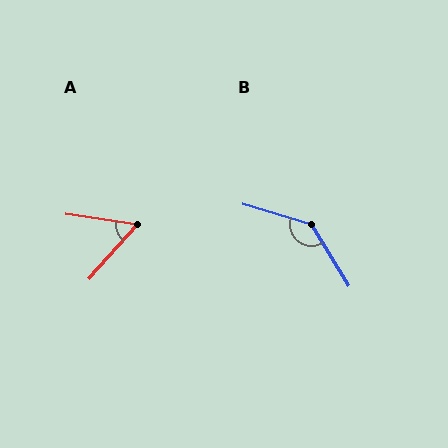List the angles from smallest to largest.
A (57°), B (138°).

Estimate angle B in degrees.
Approximately 138 degrees.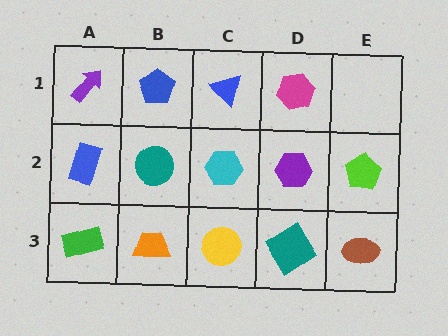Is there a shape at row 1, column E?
No, that cell is empty.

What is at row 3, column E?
A brown ellipse.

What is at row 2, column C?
A cyan hexagon.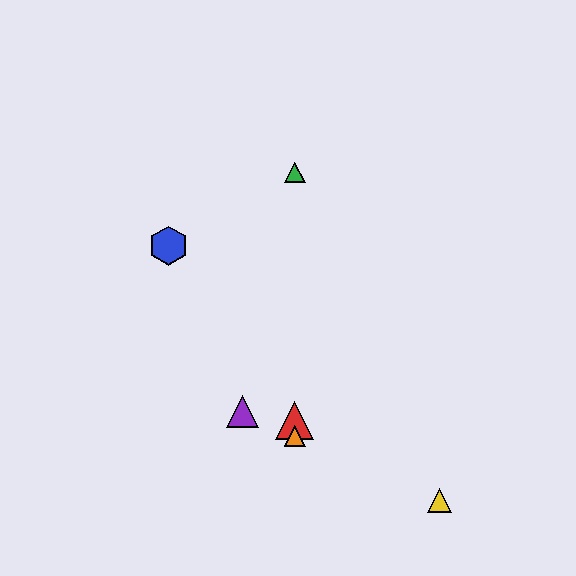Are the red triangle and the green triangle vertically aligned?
Yes, both are at x≈295.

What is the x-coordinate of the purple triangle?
The purple triangle is at x≈243.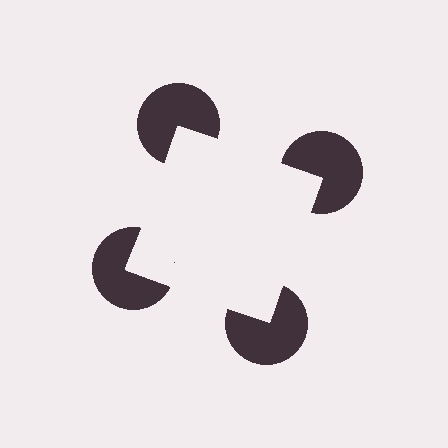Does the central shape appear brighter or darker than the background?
It typically appears slightly brighter than the background, even though no actual brightness change is drawn.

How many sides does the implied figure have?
4 sides.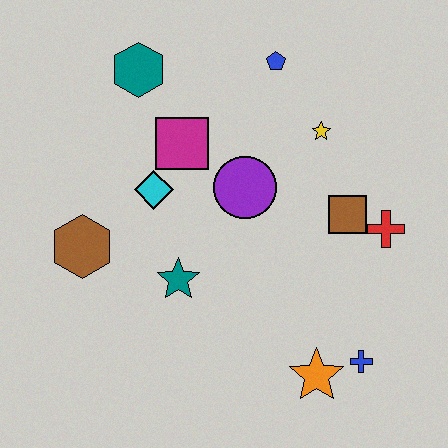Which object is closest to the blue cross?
The orange star is closest to the blue cross.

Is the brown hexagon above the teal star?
Yes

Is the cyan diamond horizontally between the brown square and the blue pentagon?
No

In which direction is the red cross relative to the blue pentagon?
The red cross is below the blue pentagon.